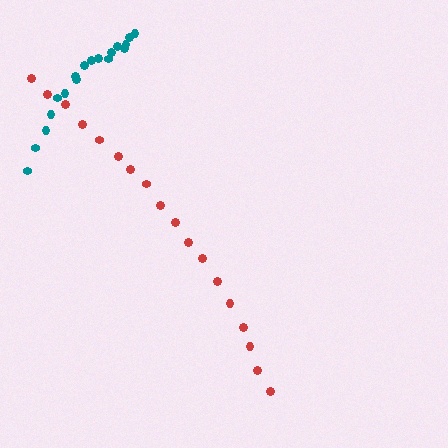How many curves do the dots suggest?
There are 2 distinct paths.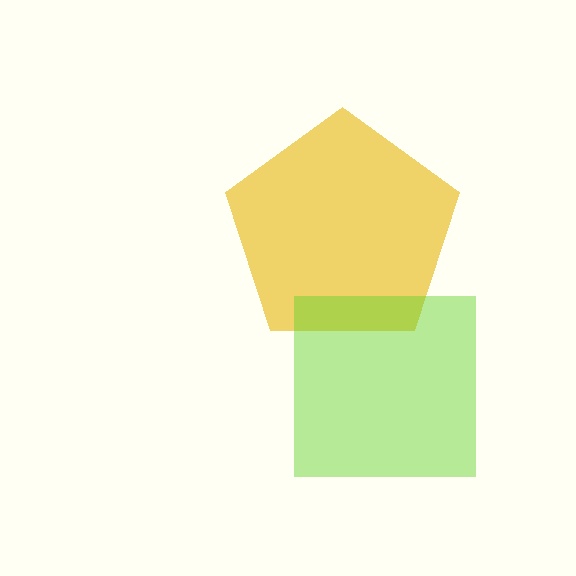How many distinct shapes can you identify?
There are 2 distinct shapes: a yellow pentagon, a lime square.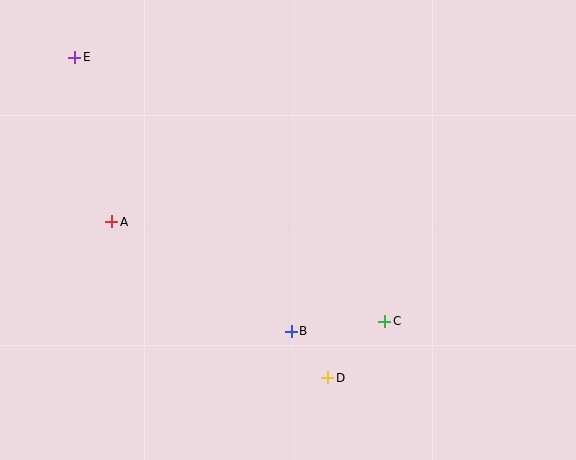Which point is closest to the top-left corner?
Point E is closest to the top-left corner.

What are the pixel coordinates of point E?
Point E is at (75, 57).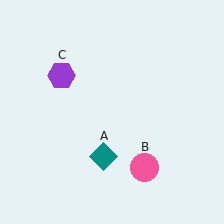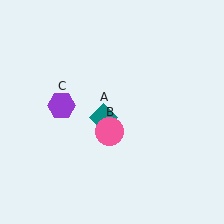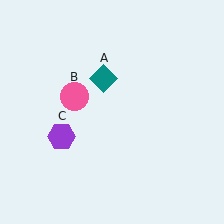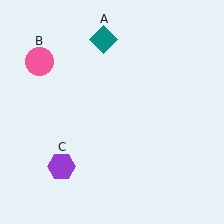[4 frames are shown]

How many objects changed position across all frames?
3 objects changed position: teal diamond (object A), pink circle (object B), purple hexagon (object C).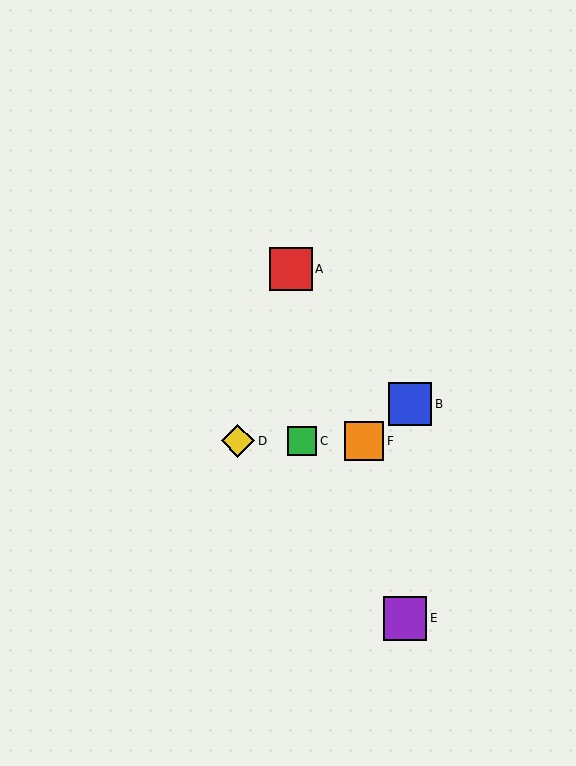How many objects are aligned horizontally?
3 objects (C, D, F) are aligned horizontally.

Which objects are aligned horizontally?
Objects C, D, F are aligned horizontally.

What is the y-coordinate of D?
Object D is at y≈441.